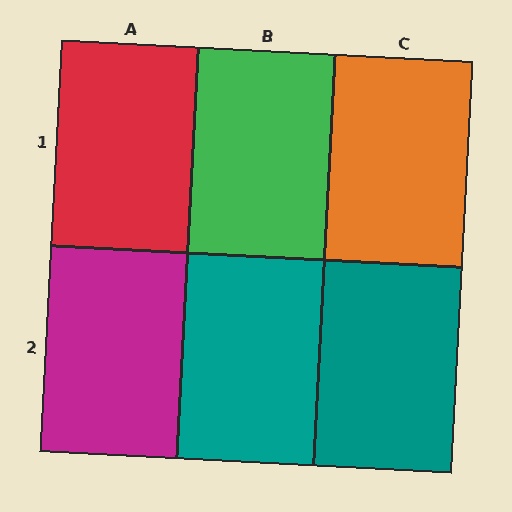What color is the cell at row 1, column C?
Orange.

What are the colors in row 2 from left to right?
Magenta, teal, teal.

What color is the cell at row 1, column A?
Red.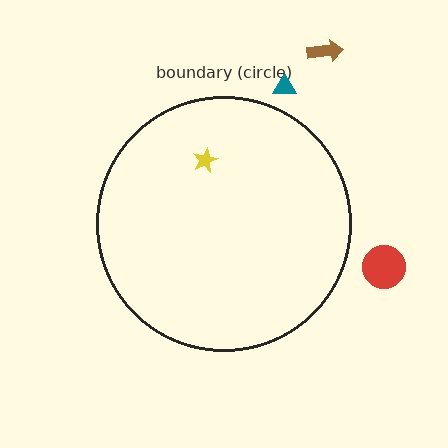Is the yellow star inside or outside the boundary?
Inside.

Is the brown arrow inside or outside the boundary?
Outside.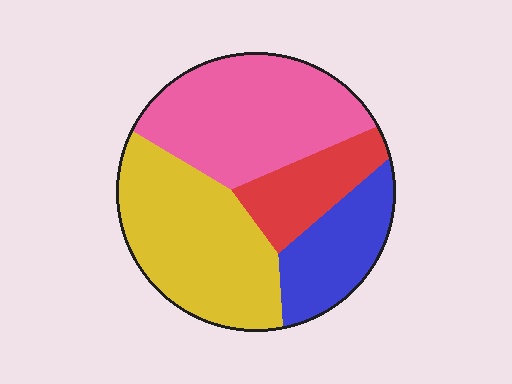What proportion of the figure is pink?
Pink covers around 35% of the figure.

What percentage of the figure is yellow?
Yellow takes up between a quarter and a half of the figure.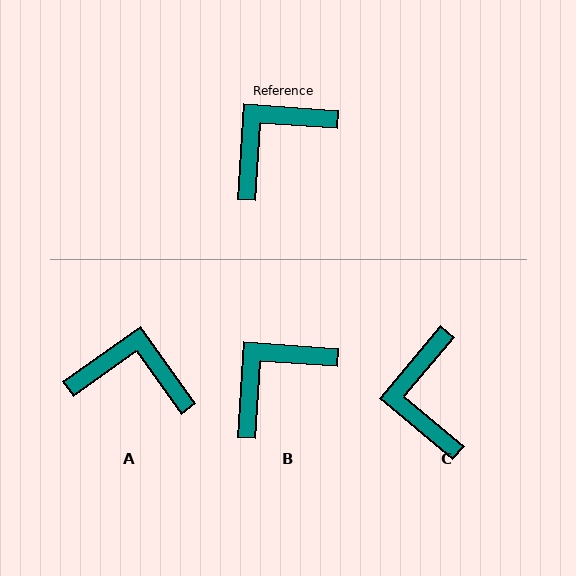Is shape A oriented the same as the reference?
No, it is off by about 51 degrees.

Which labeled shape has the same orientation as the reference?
B.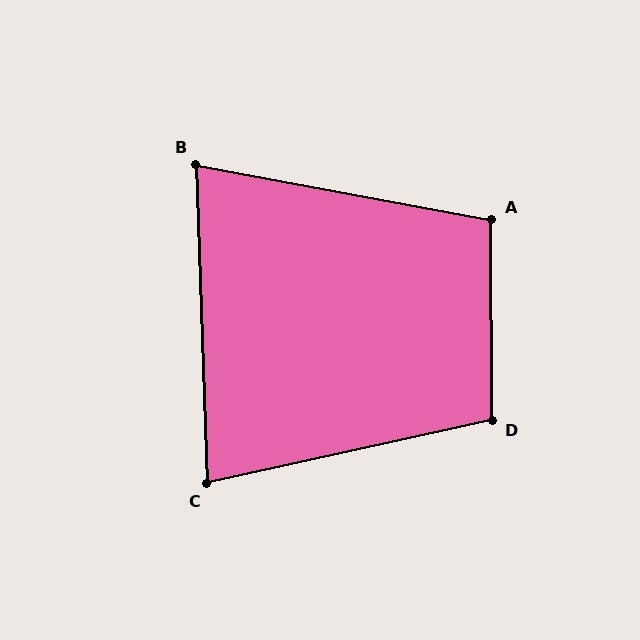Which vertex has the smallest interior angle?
B, at approximately 77 degrees.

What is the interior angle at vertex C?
Approximately 80 degrees (acute).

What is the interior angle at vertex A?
Approximately 100 degrees (obtuse).